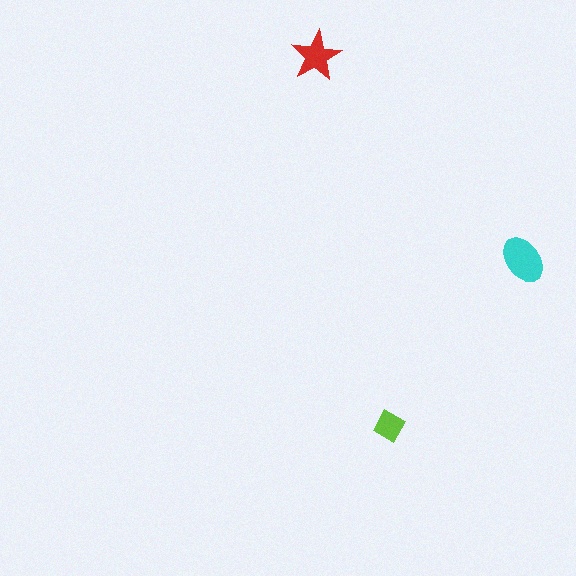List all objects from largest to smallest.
The cyan ellipse, the red star, the lime diamond.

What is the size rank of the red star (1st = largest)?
2nd.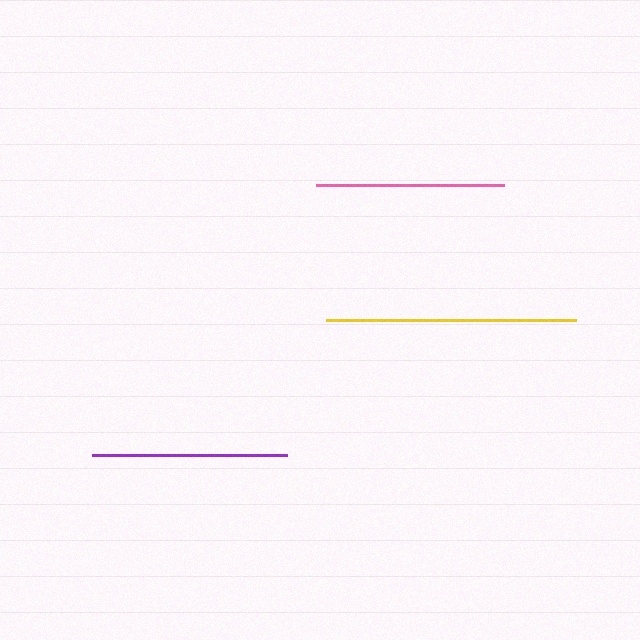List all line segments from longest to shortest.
From longest to shortest: yellow, purple, pink.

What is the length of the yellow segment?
The yellow segment is approximately 250 pixels long.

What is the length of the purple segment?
The purple segment is approximately 195 pixels long.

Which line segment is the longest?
The yellow line is the longest at approximately 250 pixels.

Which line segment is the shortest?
The pink line is the shortest at approximately 188 pixels.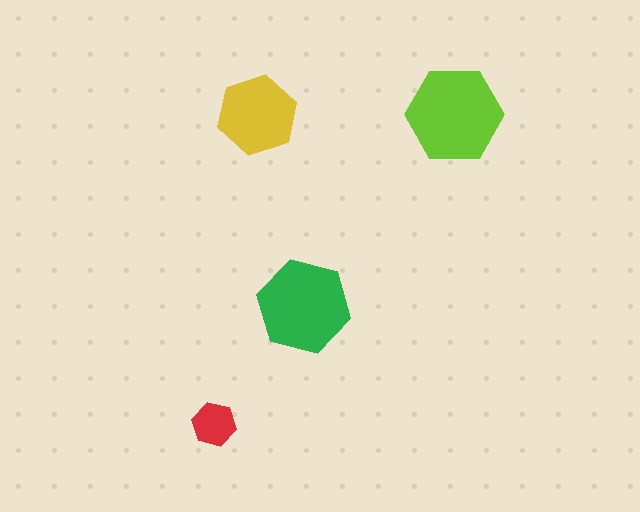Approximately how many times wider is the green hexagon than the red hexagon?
About 2 times wider.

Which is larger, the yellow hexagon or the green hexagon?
The green one.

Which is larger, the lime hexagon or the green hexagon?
The lime one.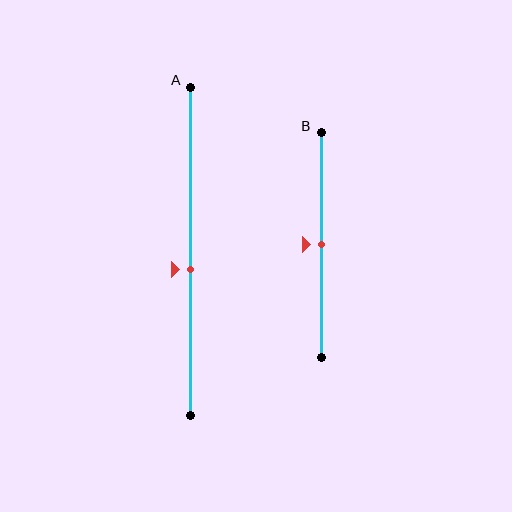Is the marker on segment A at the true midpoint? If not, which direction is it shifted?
No, the marker on segment A is shifted downward by about 6% of the segment length.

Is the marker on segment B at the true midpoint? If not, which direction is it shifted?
Yes, the marker on segment B is at the true midpoint.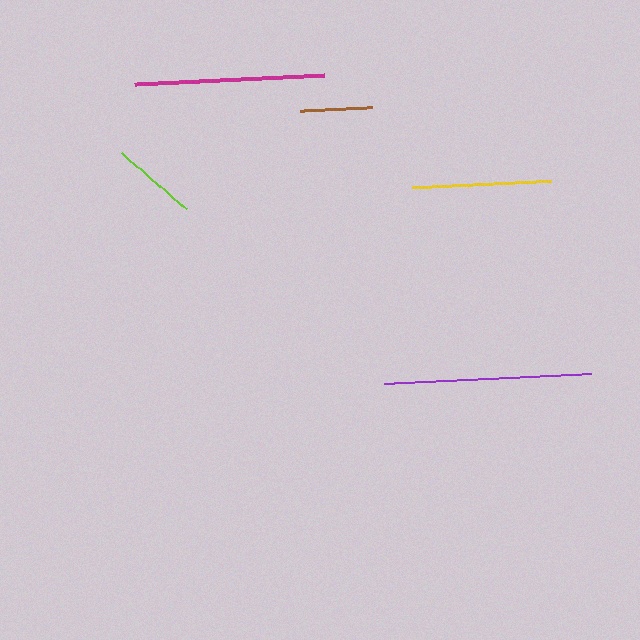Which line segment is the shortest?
The brown line is the shortest at approximately 72 pixels.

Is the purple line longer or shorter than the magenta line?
The purple line is longer than the magenta line.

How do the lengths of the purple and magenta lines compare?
The purple and magenta lines are approximately the same length.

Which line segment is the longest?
The purple line is the longest at approximately 207 pixels.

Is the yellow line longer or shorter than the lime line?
The yellow line is longer than the lime line.